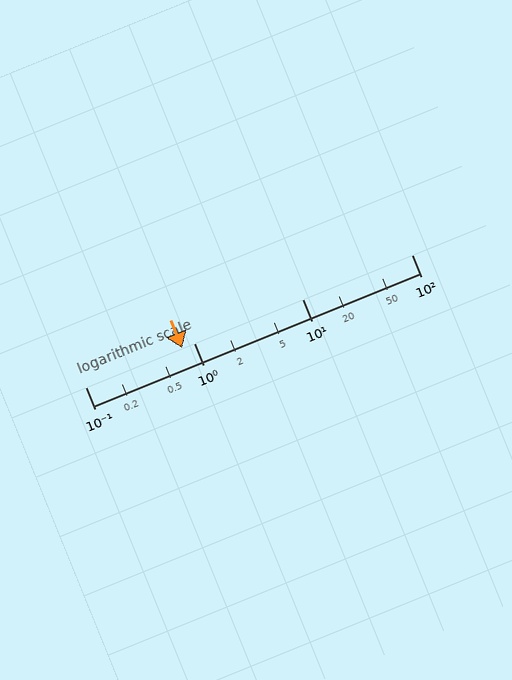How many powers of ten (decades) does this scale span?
The scale spans 3 decades, from 0.1 to 100.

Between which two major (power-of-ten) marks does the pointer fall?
The pointer is between 0.1 and 1.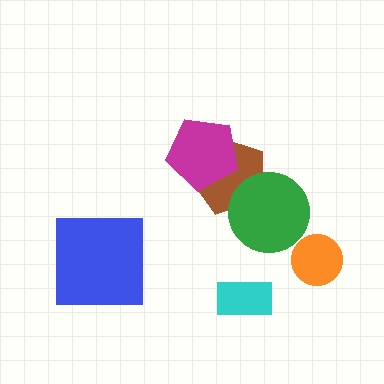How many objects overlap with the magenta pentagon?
1 object overlaps with the magenta pentagon.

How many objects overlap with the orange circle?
0 objects overlap with the orange circle.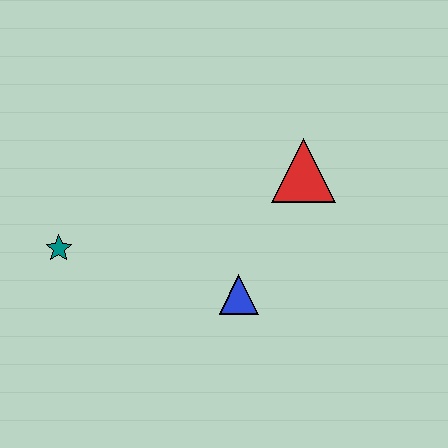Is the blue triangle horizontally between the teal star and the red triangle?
Yes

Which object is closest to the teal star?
The blue triangle is closest to the teal star.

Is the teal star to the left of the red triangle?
Yes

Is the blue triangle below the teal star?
Yes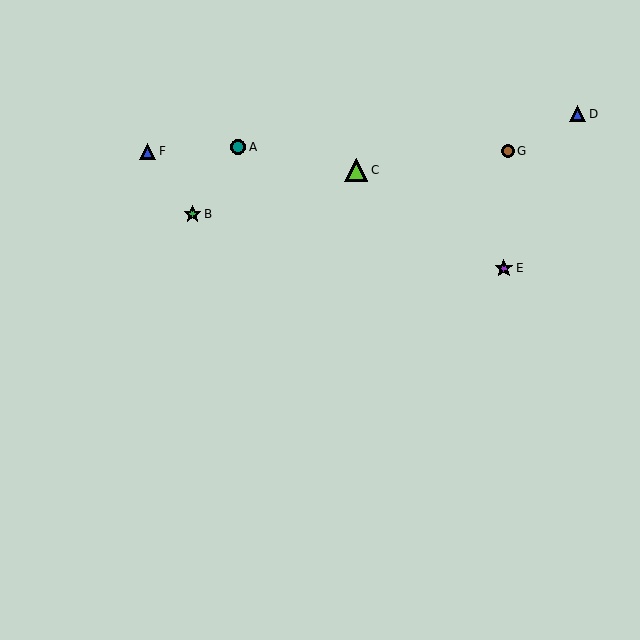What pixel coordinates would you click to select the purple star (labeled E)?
Click at (504, 268) to select the purple star E.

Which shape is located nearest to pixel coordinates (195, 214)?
The green star (labeled B) at (193, 214) is nearest to that location.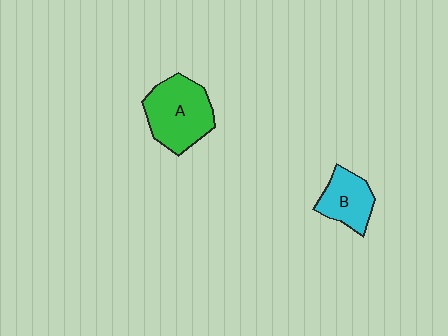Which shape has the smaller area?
Shape B (cyan).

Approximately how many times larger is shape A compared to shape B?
Approximately 1.6 times.